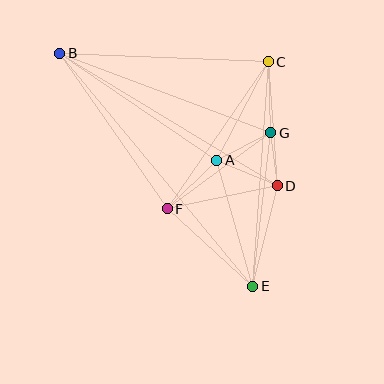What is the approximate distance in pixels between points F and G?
The distance between F and G is approximately 129 pixels.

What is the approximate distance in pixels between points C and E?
The distance between C and E is approximately 225 pixels.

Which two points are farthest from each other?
Points B and E are farthest from each other.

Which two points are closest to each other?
Points D and G are closest to each other.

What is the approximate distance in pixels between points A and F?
The distance between A and F is approximately 69 pixels.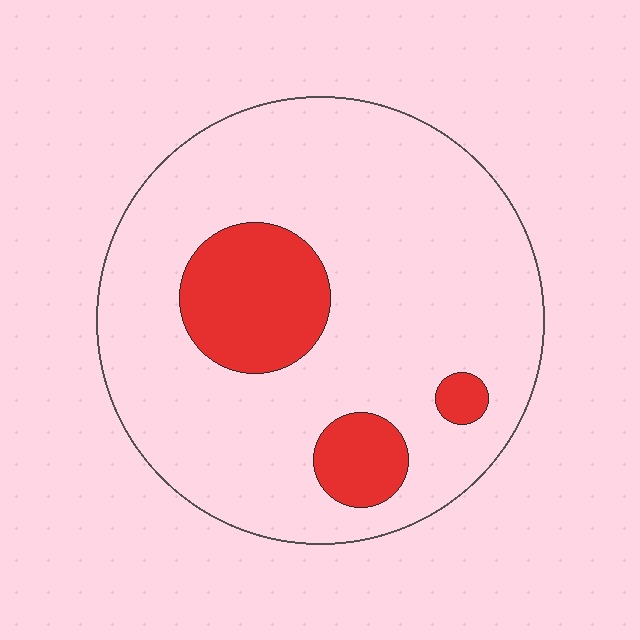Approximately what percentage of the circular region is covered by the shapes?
Approximately 15%.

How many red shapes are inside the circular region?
3.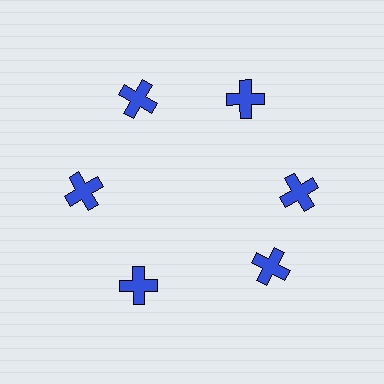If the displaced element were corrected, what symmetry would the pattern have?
It would have 6-fold rotational symmetry — the pattern would map onto itself every 60 degrees.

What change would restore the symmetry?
The symmetry would be restored by rotating it back into even spacing with its neighbors so that all 6 crosses sit at equal angles and equal distance from the center.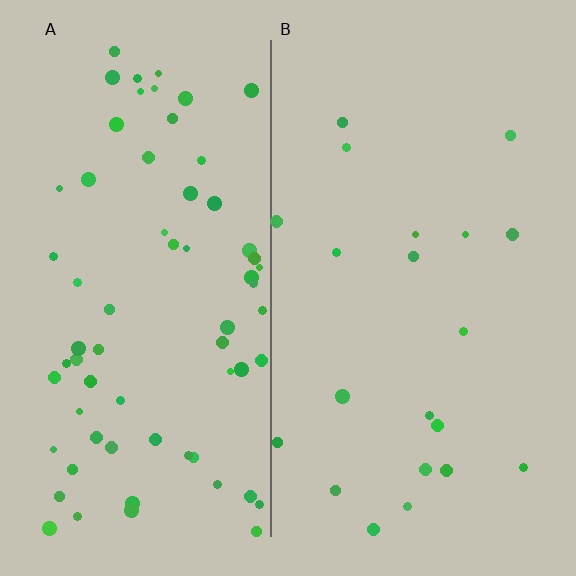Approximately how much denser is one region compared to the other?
Approximately 3.3× — region A over region B.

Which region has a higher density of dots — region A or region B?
A (the left).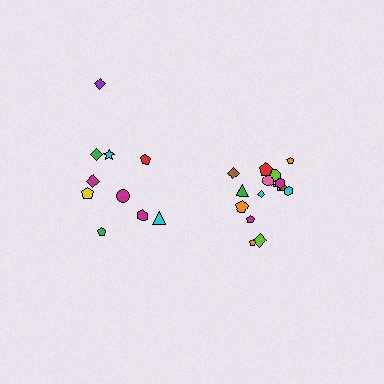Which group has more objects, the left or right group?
The right group.